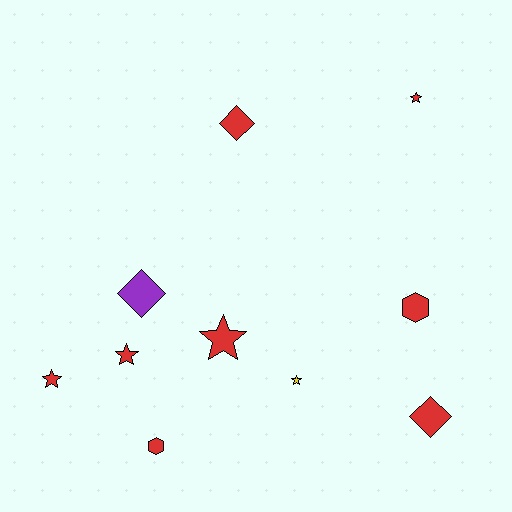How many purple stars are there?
There are no purple stars.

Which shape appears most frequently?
Star, with 5 objects.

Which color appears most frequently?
Red, with 8 objects.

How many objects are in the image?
There are 10 objects.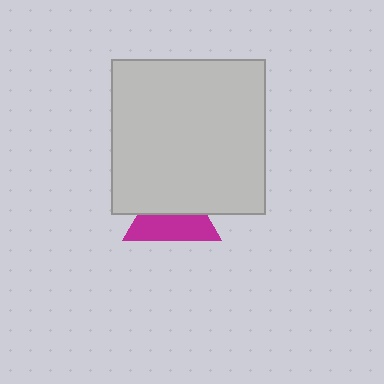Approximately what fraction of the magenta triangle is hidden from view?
Roughly 49% of the magenta triangle is hidden behind the light gray square.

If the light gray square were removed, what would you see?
You would see the complete magenta triangle.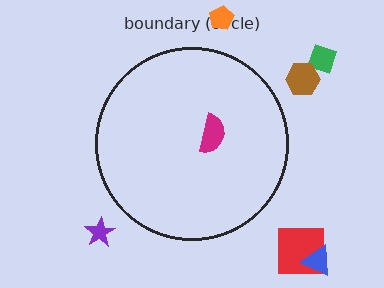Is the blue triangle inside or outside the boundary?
Outside.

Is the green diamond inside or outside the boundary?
Outside.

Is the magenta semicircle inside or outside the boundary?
Inside.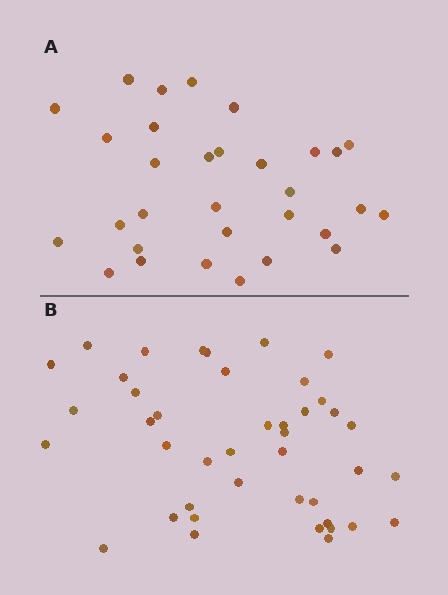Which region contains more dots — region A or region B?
Region B (the bottom region) has more dots.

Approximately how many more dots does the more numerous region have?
Region B has roughly 12 or so more dots than region A.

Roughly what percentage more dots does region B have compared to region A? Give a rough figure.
About 35% more.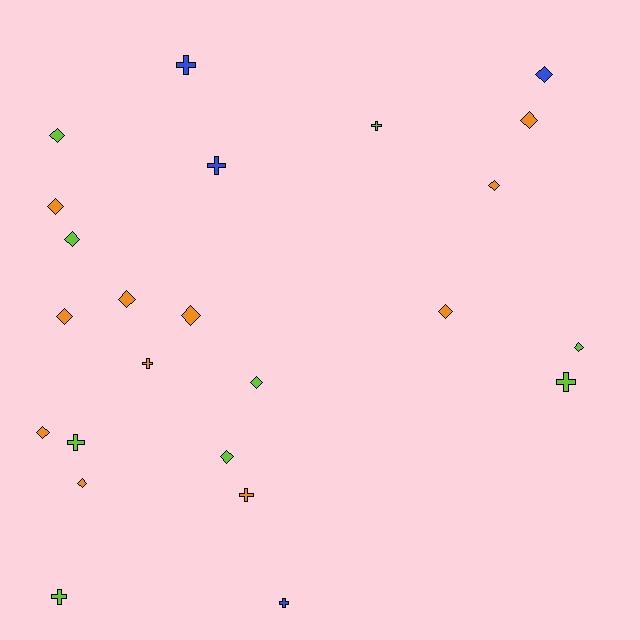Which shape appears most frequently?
Diamond, with 15 objects.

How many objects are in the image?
There are 24 objects.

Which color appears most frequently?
Orange, with 11 objects.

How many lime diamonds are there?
There are 5 lime diamonds.